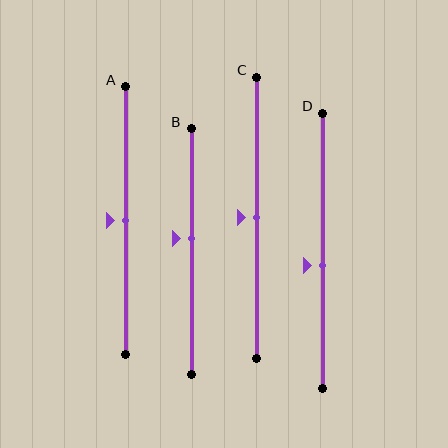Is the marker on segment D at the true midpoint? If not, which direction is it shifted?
No, the marker on segment D is shifted downward by about 5% of the segment length.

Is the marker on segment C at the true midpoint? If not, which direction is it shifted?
Yes, the marker on segment C is at the true midpoint.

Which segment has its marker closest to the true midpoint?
Segment A has its marker closest to the true midpoint.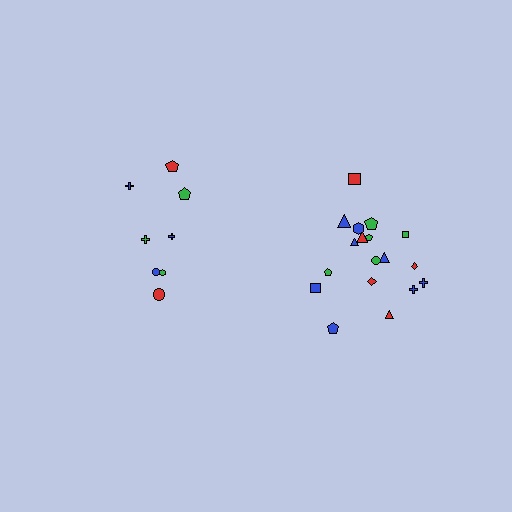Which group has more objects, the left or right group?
The right group.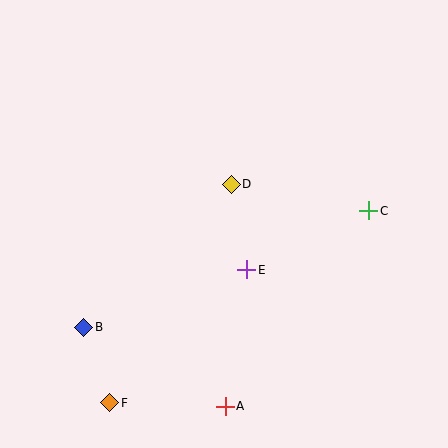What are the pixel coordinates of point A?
Point A is at (225, 406).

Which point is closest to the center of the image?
Point D at (231, 184) is closest to the center.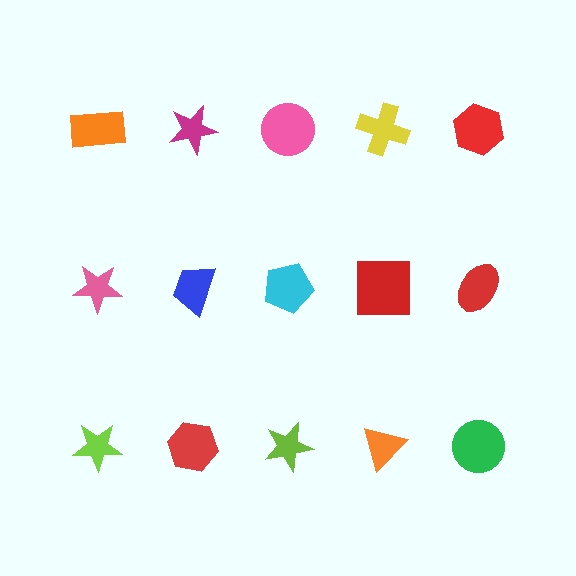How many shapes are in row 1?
5 shapes.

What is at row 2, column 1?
A pink star.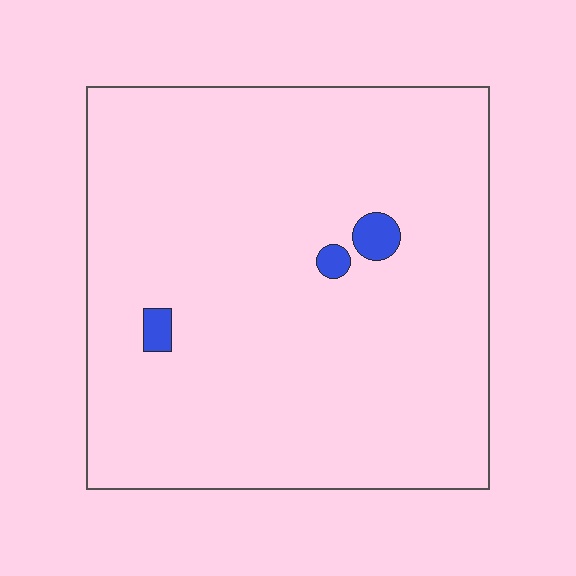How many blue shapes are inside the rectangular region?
3.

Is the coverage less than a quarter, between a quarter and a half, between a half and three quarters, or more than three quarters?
Less than a quarter.